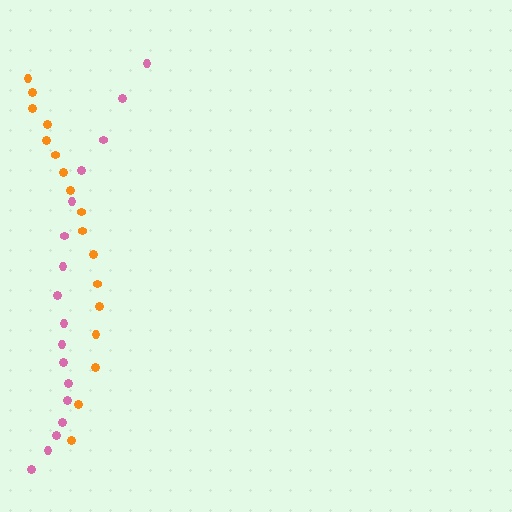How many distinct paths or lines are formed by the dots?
There are 2 distinct paths.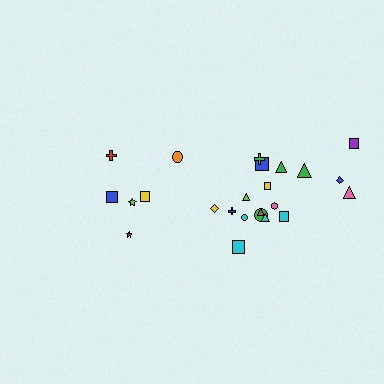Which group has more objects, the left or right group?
The right group.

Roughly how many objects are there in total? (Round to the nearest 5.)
Roughly 25 objects in total.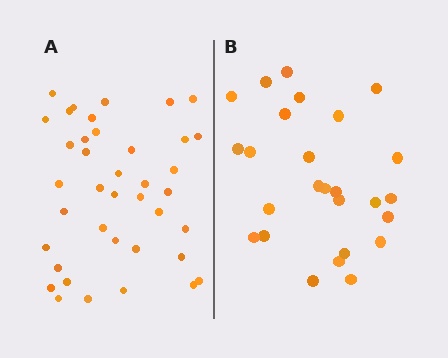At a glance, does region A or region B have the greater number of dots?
Region A (the left region) has more dots.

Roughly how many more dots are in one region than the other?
Region A has approximately 15 more dots than region B.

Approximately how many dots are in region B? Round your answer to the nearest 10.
About 30 dots. (The exact count is 26, which rounds to 30.)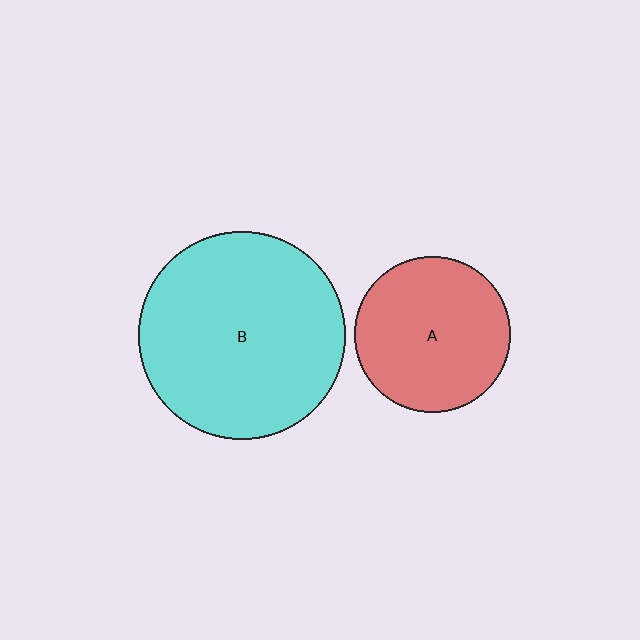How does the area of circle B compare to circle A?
Approximately 1.8 times.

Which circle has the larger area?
Circle B (cyan).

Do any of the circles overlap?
No, none of the circles overlap.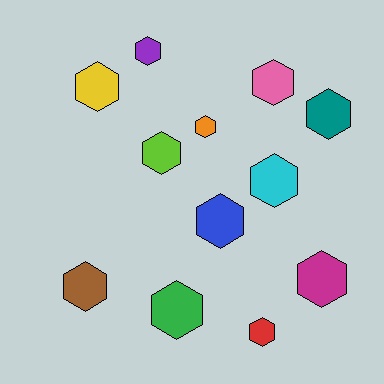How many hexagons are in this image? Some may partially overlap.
There are 12 hexagons.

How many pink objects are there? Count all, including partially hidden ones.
There is 1 pink object.